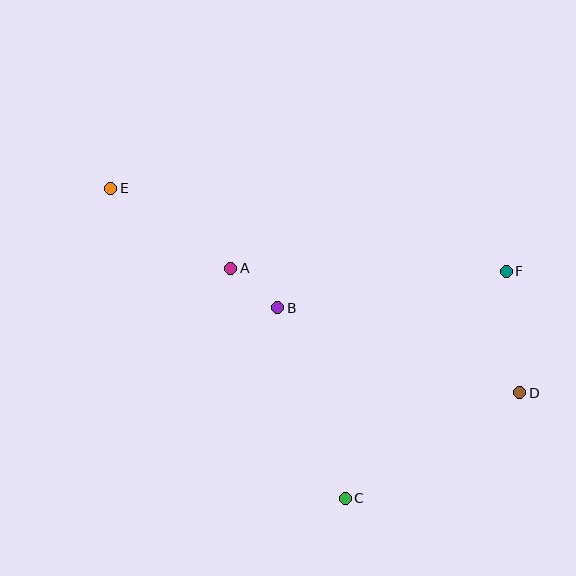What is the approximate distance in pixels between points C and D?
The distance between C and D is approximately 204 pixels.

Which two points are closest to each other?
Points A and B are closest to each other.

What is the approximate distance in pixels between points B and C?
The distance between B and C is approximately 202 pixels.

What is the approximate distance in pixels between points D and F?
The distance between D and F is approximately 122 pixels.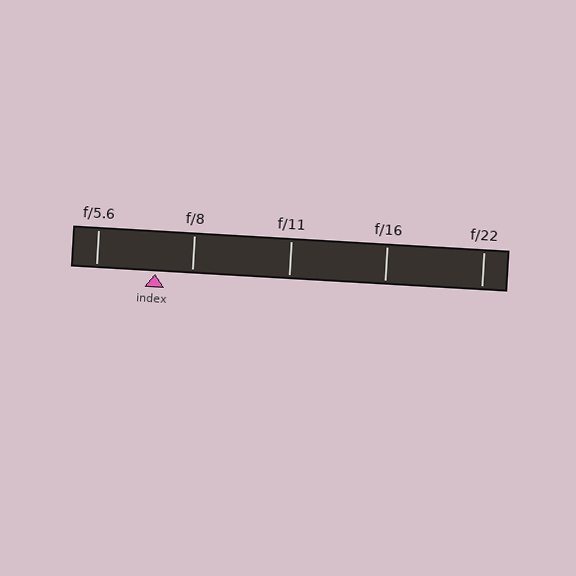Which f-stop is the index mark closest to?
The index mark is closest to f/8.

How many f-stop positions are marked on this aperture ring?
There are 5 f-stop positions marked.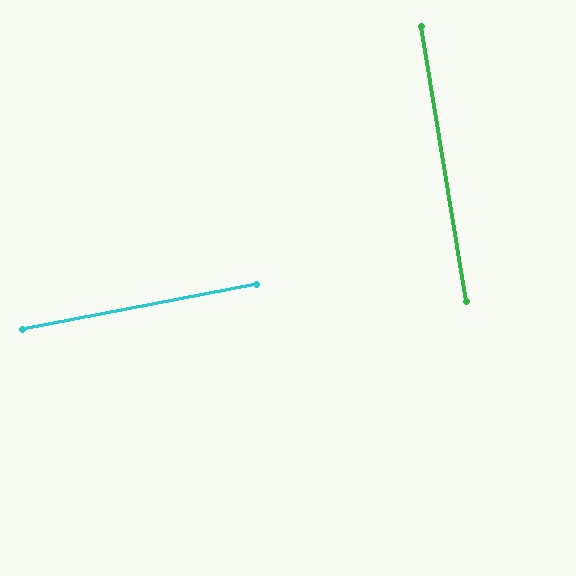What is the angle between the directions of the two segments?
Approximately 88 degrees.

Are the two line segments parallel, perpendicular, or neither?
Perpendicular — they meet at approximately 88°.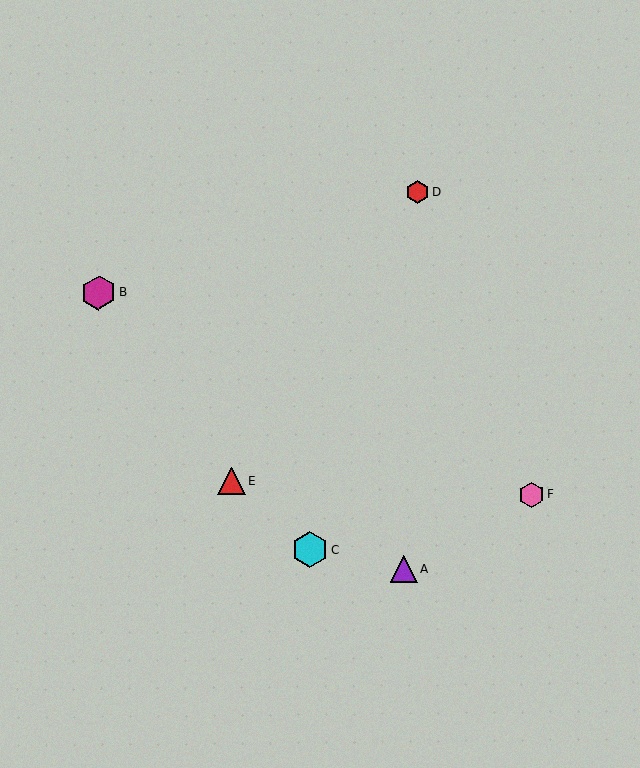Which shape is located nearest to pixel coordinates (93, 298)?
The magenta hexagon (labeled B) at (98, 293) is nearest to that location.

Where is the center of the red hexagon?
The center of the red hexagon is at (418, 192).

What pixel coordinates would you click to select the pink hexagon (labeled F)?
Click at (532, 495) to select the pink hexagon F.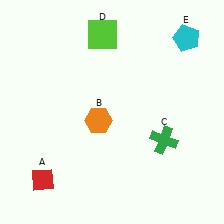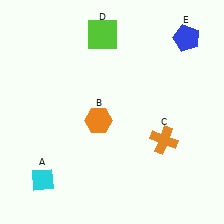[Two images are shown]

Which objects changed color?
A changed from red to cyan. C changed from green to orange. E changed from cyan to blue.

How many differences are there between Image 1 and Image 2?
There are 3 differences between the two images.